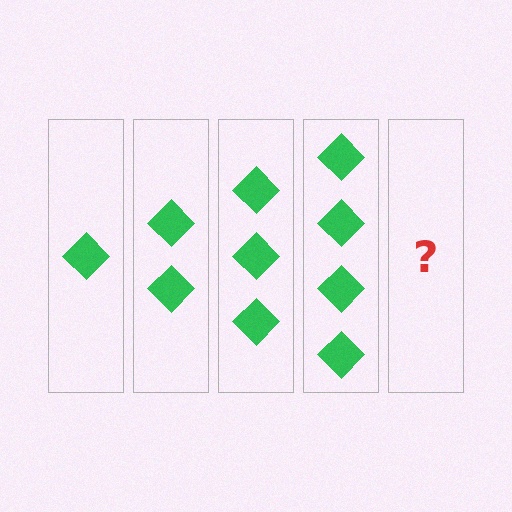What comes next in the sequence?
The next element should be 5 diamonds.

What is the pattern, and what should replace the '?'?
The pattern is that each step adds one more diamond. The '?' should be 5 diamonds.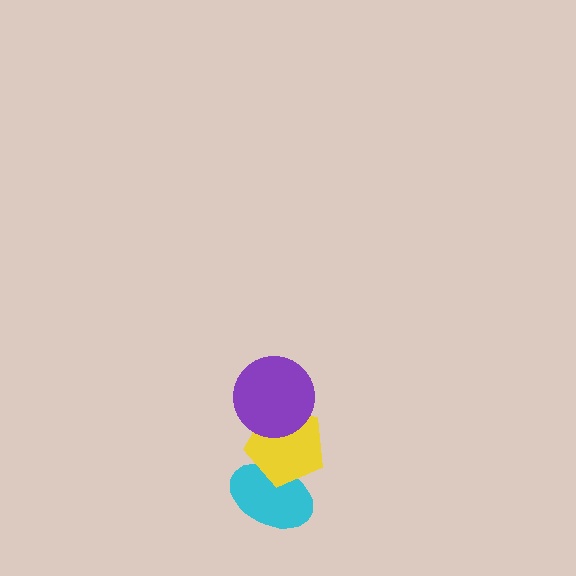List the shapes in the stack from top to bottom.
From top to bottom: the purple circle, the yellow pentagon, the cyan ellipse.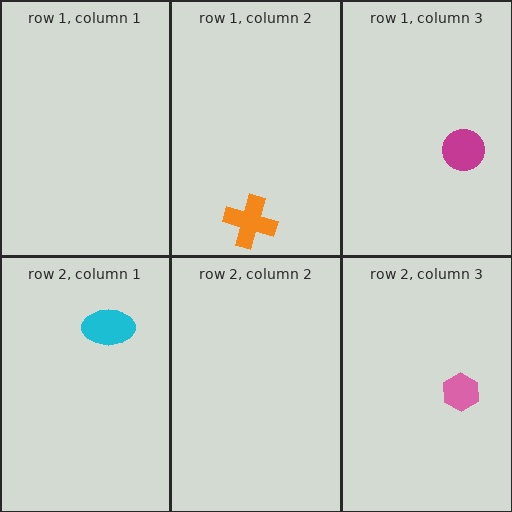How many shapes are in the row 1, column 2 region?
1.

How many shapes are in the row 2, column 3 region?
1.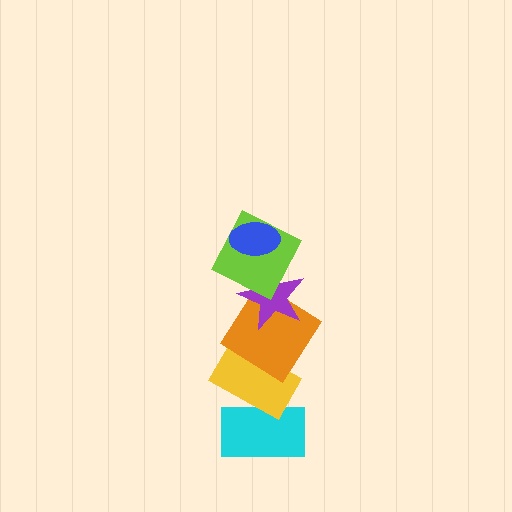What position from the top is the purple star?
The purple star is 3rd from the top.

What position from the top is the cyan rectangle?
The cyan rectangle is 6th from the top.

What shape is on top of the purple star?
The lime square is on top of the purple star.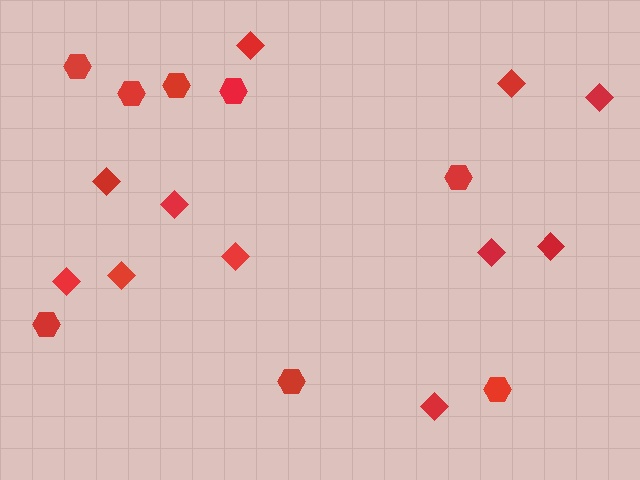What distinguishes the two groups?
There are 2 groups: one group of hexagons (8) and one group of diamonds (11).